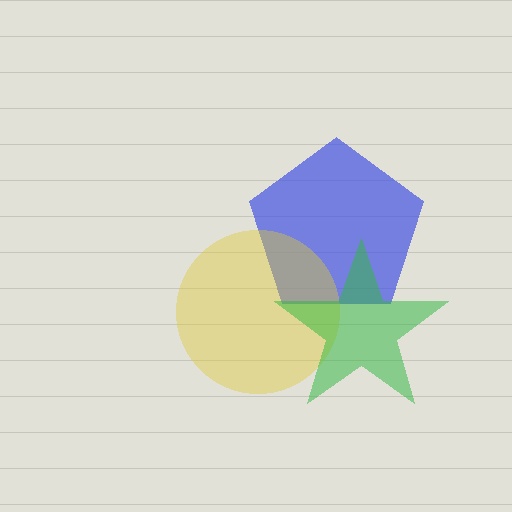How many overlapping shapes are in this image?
There are 3 overlapping shapes in the image.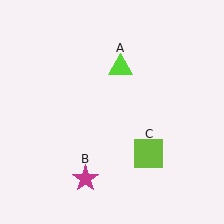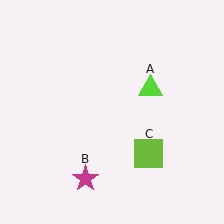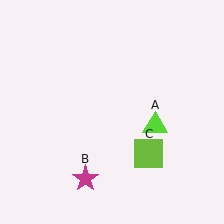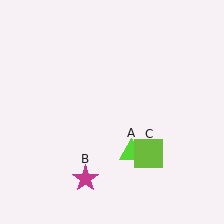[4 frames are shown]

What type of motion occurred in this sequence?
The lime triangle (object A) rotated clockwise around the center of the scene.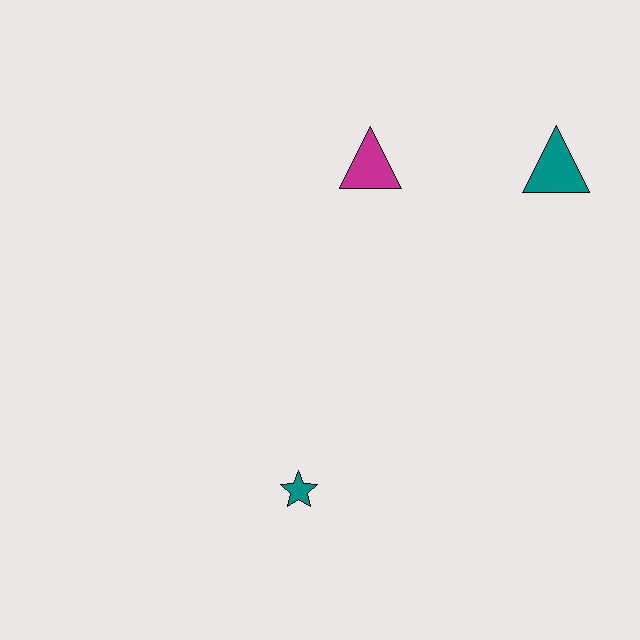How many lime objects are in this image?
There are no lime objects.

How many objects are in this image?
There are 3 objects.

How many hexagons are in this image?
There are no hexagons.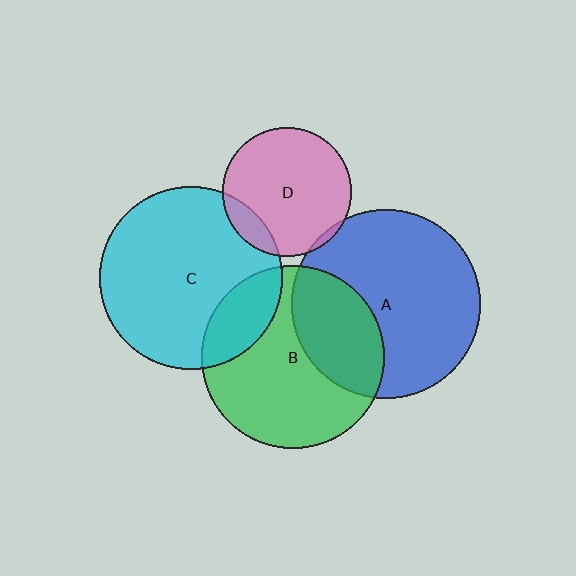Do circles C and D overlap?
Yes.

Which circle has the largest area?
Circle A (blue).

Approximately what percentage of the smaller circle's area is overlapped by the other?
Approximately 10%.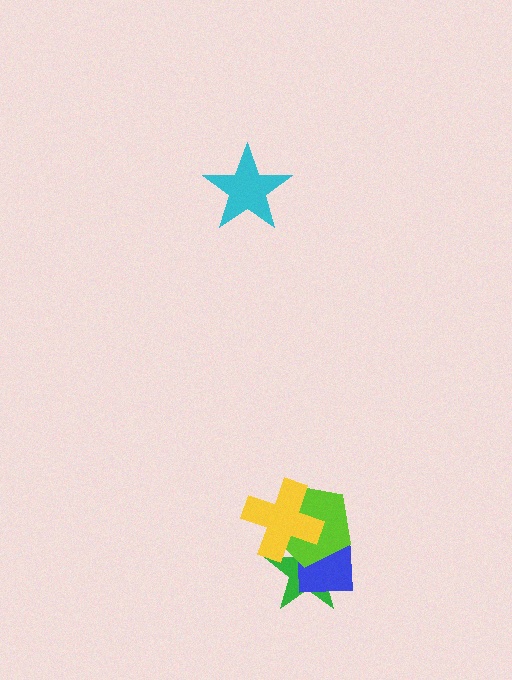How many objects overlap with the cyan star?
0 objects overlap with the cyan star.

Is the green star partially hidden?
Yes, it is partially covered by another shape.